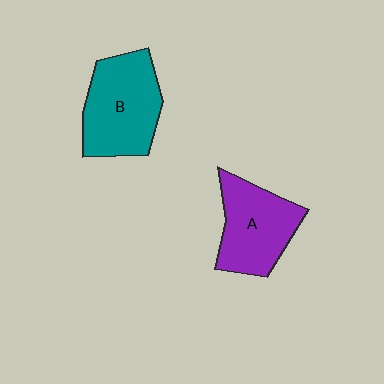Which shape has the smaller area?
Shape A (purple).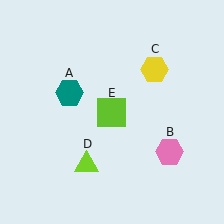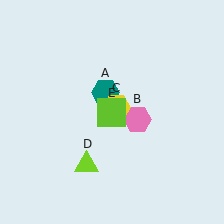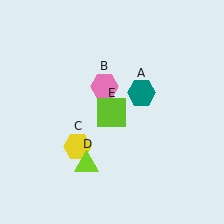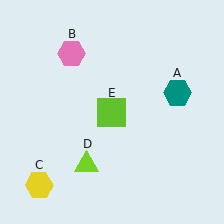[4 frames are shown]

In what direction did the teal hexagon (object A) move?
The teal hexagon (object A) moved right.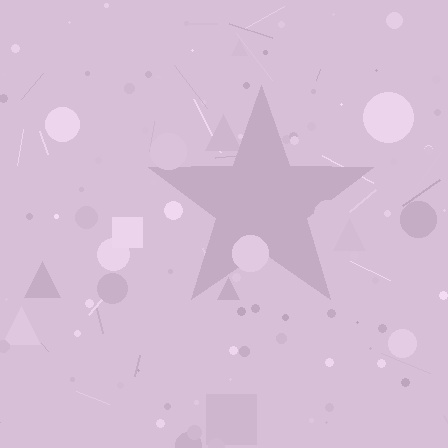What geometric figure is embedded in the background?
A star is embedded in the background.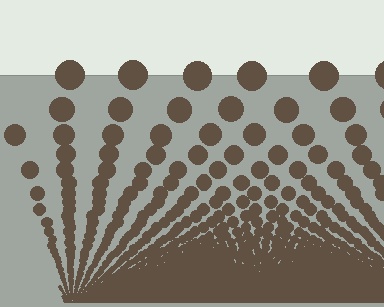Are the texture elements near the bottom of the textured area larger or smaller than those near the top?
Smaller. The gradient is inverted — elements near the bottom are smaller and denser.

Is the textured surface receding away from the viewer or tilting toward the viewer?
The surface appears to tilt toward the viewer. Texture elements get larger and sparser toward the top.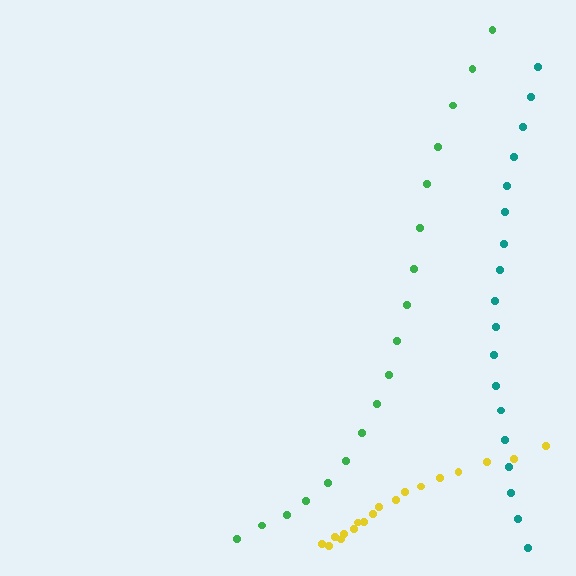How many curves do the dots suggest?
There are 3 distinct paths.